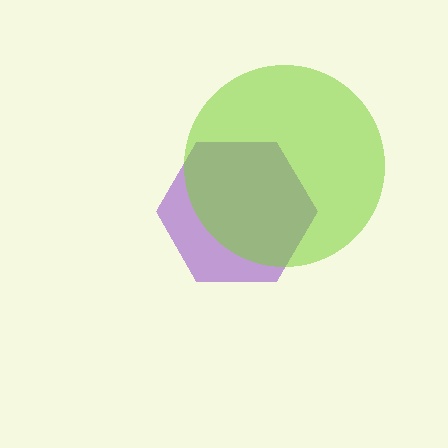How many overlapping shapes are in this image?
There are 2 overlapping shapes in the image.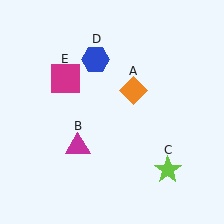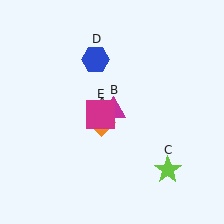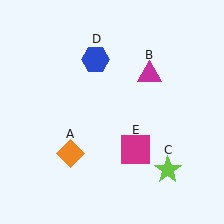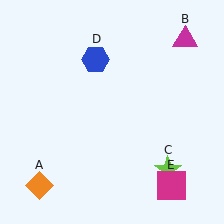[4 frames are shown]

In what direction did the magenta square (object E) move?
The magenta square (object E) moved down and to the right.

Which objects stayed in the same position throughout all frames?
Lime star (object C) and blue hexagon (object D) remained stationary.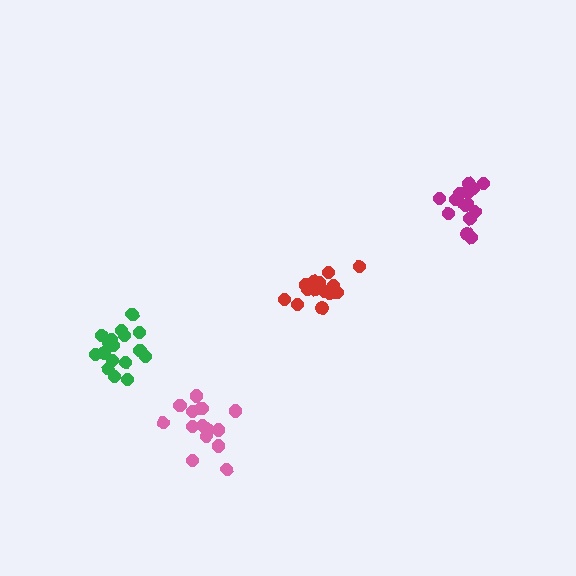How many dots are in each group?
Group 1: 17 dots, Group 2: 19 dots, Group 3: 15 dots, Group 4: 16 dots (67 total).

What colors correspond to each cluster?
The clusters are colored: green, red, pink, magenta.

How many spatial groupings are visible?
There are 4 spatial groupings.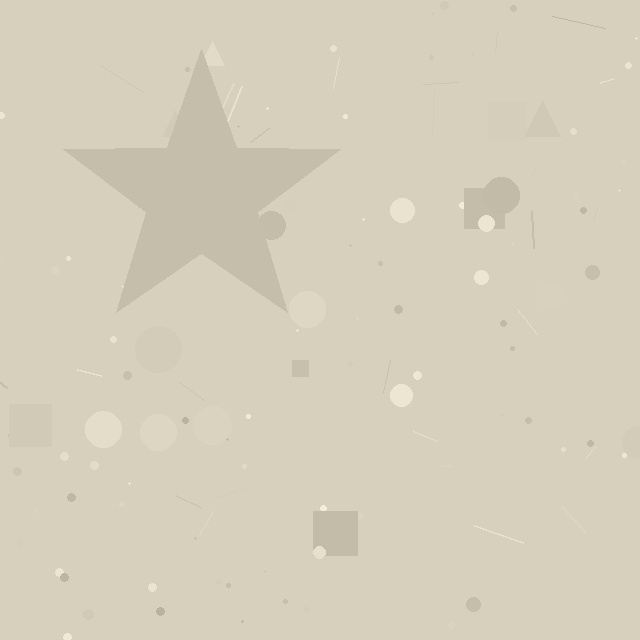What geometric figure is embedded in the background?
A star is embedded in the background.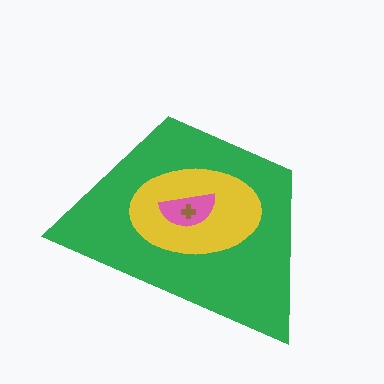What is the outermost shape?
The green trapezoid.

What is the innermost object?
The brown cross.